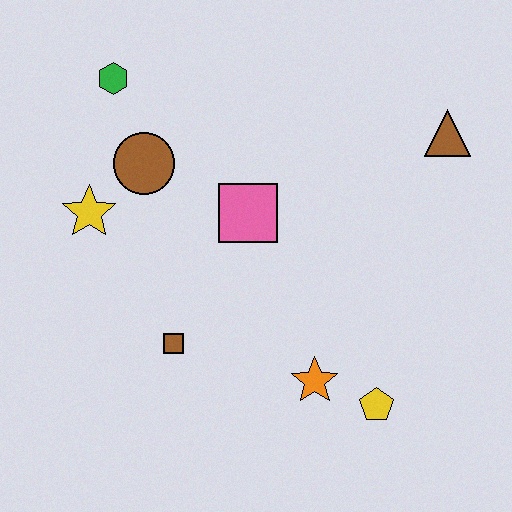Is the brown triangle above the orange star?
Yes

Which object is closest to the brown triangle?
The pink square is closest to the brown triangle.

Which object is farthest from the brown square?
The brown triangle is farthest from the brown square.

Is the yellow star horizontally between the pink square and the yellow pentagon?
No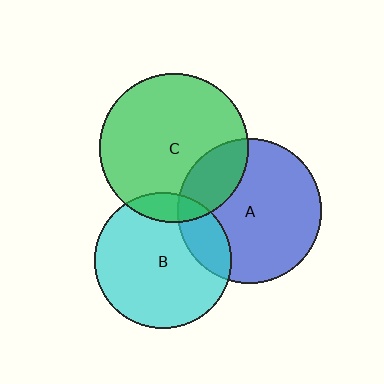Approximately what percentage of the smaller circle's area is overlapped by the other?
Approximately 20%.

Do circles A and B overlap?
Yes.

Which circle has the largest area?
Circle C (green).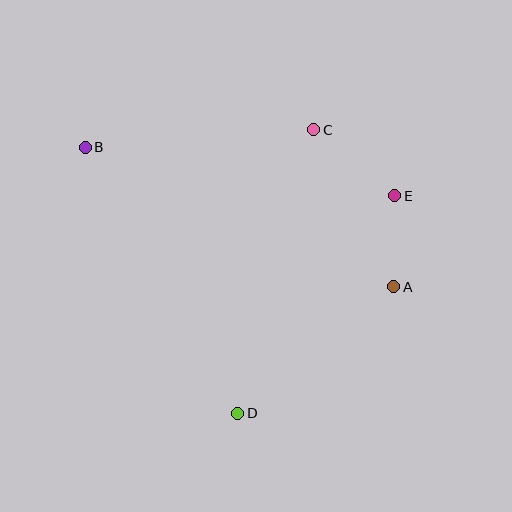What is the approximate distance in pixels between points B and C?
The distance between B and C is approximately 229 pixels.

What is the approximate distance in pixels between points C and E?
The distance between C and E is approximately 105 pixels.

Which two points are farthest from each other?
Points A and B are farthest from each other.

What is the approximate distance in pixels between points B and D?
The distance between B and D is approximately 307 pixels.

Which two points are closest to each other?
Points A and E are closest to each other.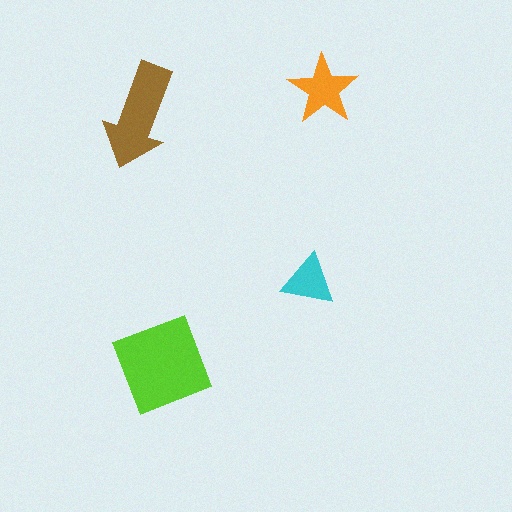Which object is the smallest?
The cyan triangle.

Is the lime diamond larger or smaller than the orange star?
Larger.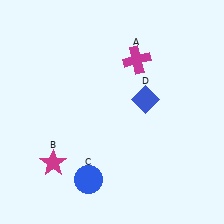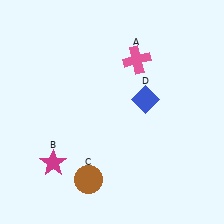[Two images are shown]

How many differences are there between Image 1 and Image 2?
There are 2 differences between the two images.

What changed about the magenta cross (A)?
In Image 1, A is magenta. In Image 2, it changed to pink.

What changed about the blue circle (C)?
In Image 1, C is blue. In Image 2, it changed to brown.